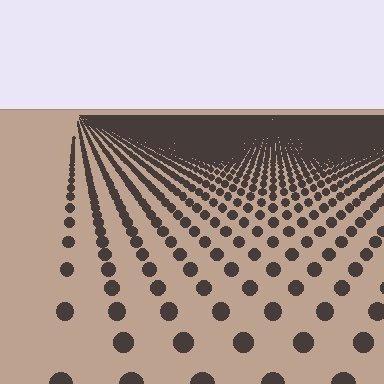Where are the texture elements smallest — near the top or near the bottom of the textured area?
Near the top.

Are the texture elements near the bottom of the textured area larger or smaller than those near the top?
Larger. Near the bottom, elements are closer to the viewer and appear at a bigger on-screen size.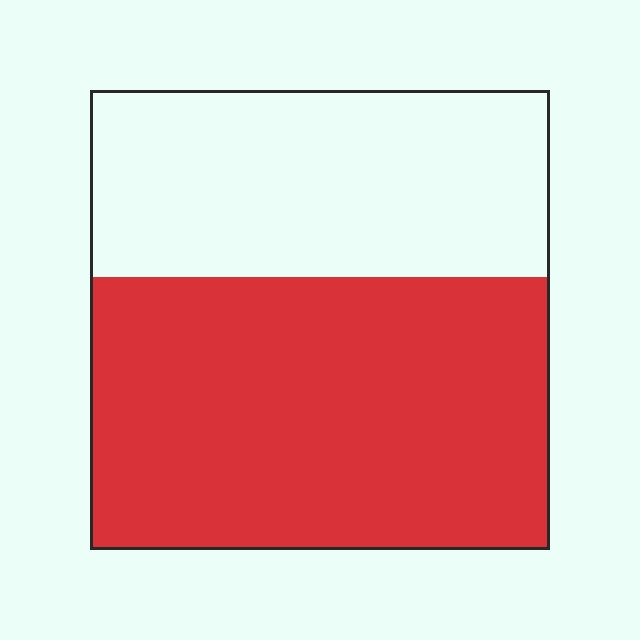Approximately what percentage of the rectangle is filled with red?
Approximately 60%.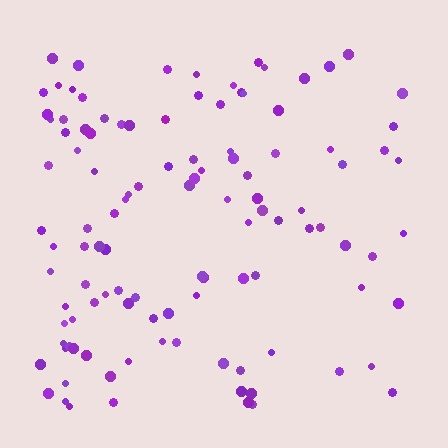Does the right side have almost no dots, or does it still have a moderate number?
Still a moderate number, just noticeably fewer than the left.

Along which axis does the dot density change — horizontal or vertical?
Horizontal.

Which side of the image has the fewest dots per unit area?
The right.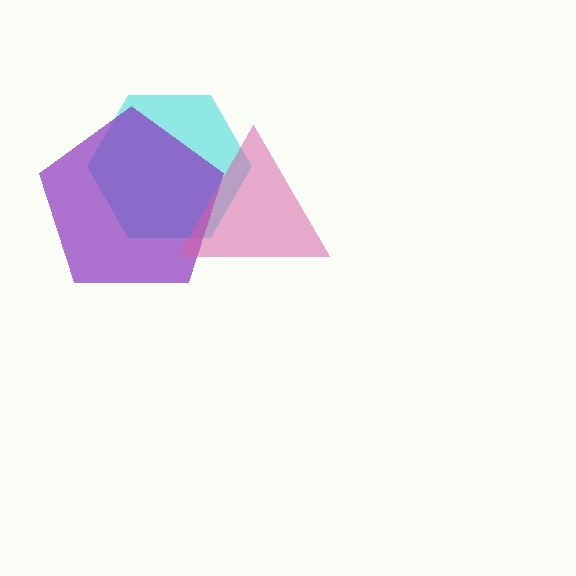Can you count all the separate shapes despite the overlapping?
Yes, there are 3 separate shapes.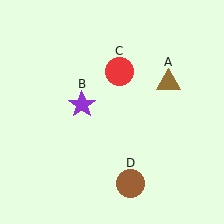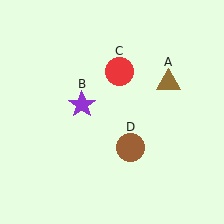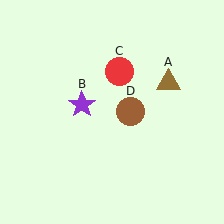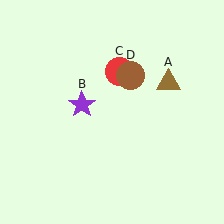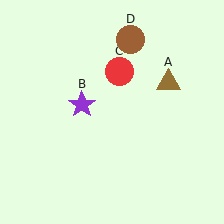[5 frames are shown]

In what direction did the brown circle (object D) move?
The brown circle (object D) moved up.